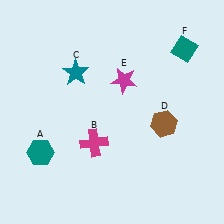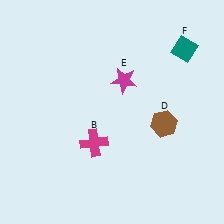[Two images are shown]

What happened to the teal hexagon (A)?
The teal hexagon (A) was removed in Image 2. It was in the bottom-left area of Image 1.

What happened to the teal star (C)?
The teal star (C) was removed in Image 2. It was in the top-left area of Image 1.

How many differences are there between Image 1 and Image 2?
There are 2 differences between the two images.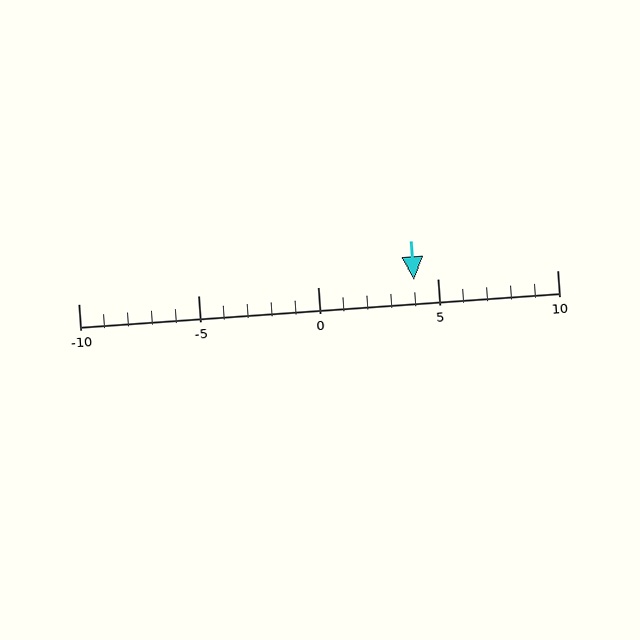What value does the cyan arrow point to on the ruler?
The cyan arrow points to approximately 4.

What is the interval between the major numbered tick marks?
The major tick marks are spaced 5 units apart.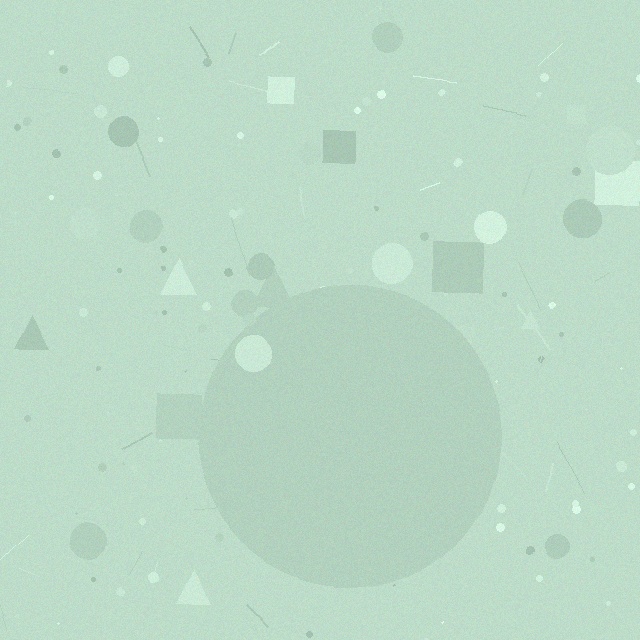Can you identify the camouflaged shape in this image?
The camouflaged shape is a circle.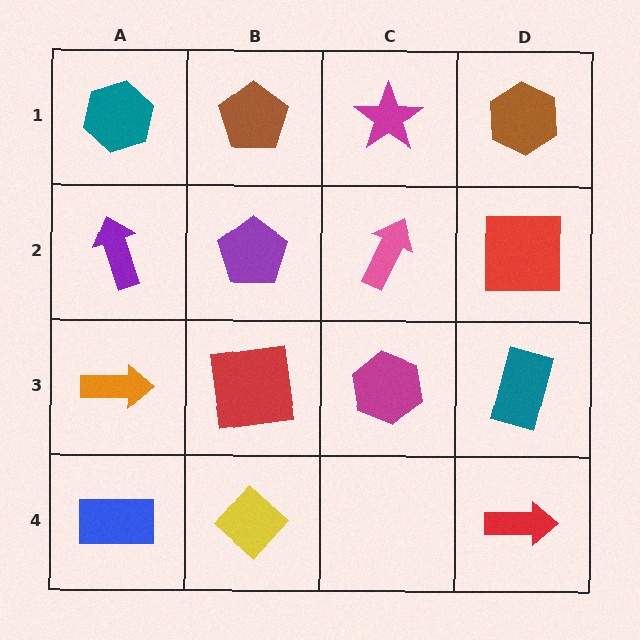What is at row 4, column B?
A yellow diamond.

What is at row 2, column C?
A pink arrow.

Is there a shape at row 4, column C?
No, that cell is empty.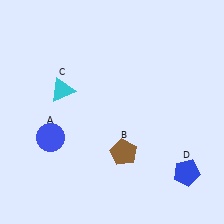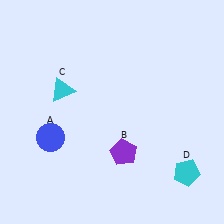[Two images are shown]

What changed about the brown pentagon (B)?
In Image 1, B is brown. In Image 2, it changed to purple.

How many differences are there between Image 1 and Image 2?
There are 2 differences between the two images.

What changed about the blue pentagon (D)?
In Image 1, D is blue. In Image 2, it changed to cyan.